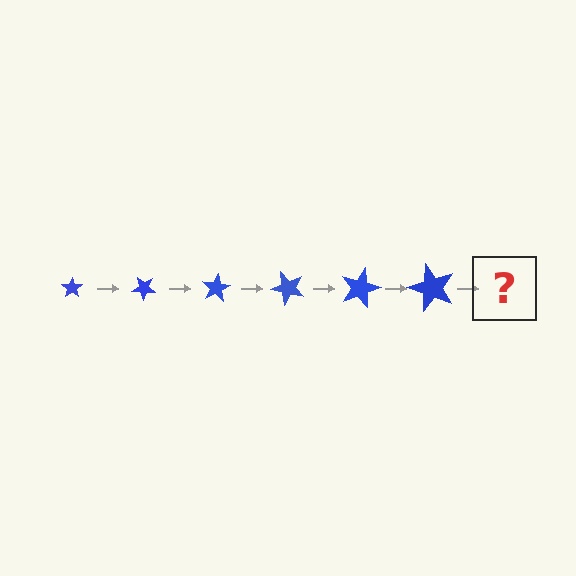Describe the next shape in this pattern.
It should be a star, larger than the previous one and rotated 240 degrees from the start.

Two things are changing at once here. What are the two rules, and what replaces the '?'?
The two rules are that the star grows larger each step and it rotates 40 degrees each step. The '?' should be a star, larger than the previous one and rotated 240 degrees from the start.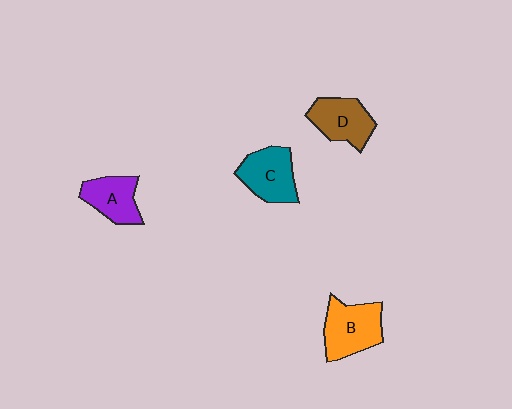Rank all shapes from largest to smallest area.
From largest to smallest: B (orange), C (teal), D (brown), A (purple).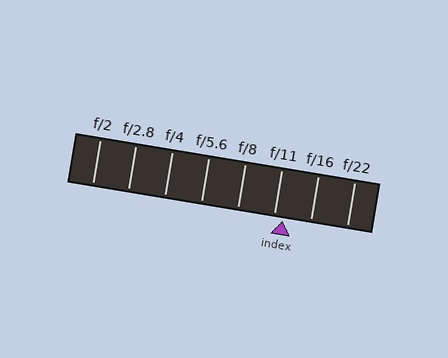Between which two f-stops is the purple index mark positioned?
The index mark is between f/11 and f/16.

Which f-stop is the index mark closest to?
The index mark is closest to f/11.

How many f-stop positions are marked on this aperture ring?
There are 8 f-stop positions marked.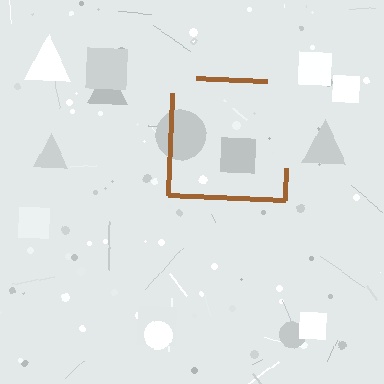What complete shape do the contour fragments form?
The contour fragments form a square.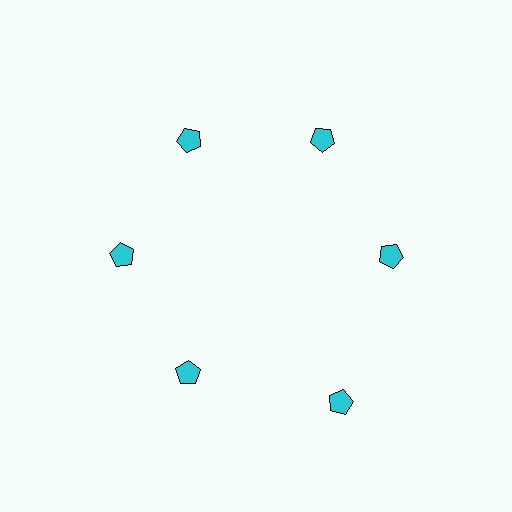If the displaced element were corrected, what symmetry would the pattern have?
It would have 6-fold rotational symmetry — the pattern would map onto itself every 60 degrees.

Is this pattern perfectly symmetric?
No. The 6 cyan pentagons are arranged in a ring, but one element near the 5 o'clock position is pushed outward from the center, breaking the 6-fold rotational symmetry.